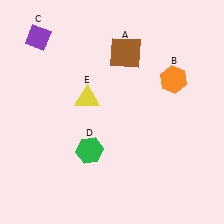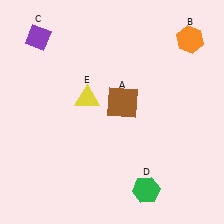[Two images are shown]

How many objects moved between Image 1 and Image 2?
3 objects moved between the two images.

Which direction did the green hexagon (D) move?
The green hexagon (D) moved right.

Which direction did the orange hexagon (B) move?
The orange hexagon (B) moved up.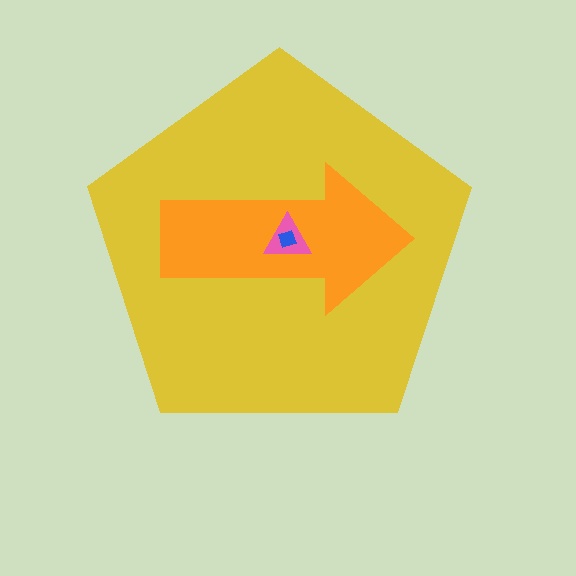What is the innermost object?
The blue square.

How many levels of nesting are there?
4.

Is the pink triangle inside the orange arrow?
Yes.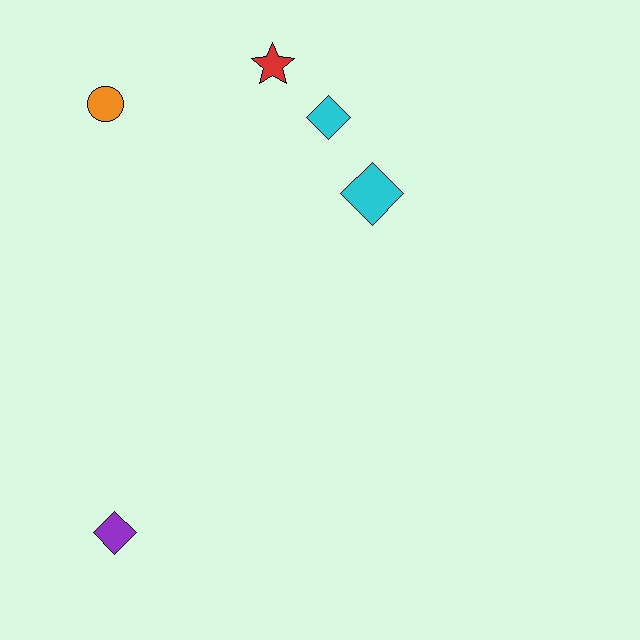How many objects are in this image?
There are 5 objects.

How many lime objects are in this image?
There are no lime objects.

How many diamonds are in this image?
There are 3 diamonds.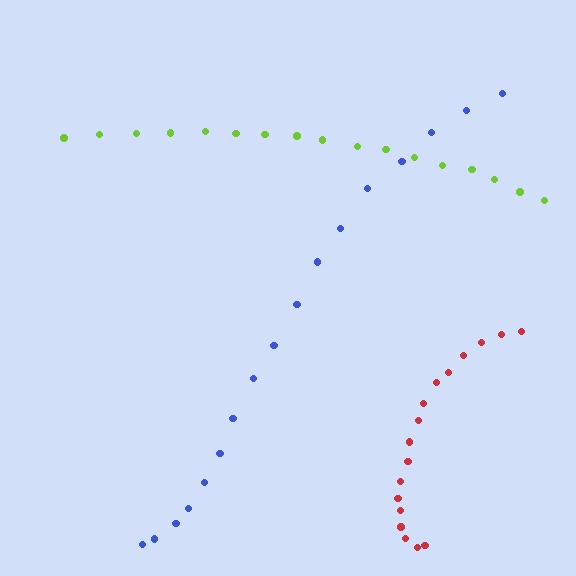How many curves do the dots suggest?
There are 3 distinct paths.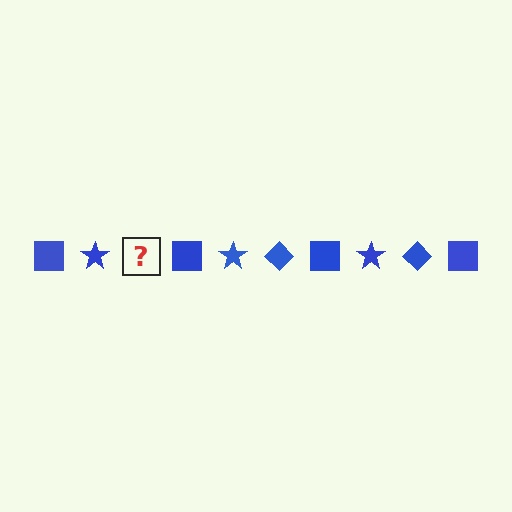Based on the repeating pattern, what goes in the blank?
The blank should be a blue diamond.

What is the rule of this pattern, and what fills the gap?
The rule is that the pattern cycles through square, star, diamond shapes in blue. The gap should be filled with a blue diamond.